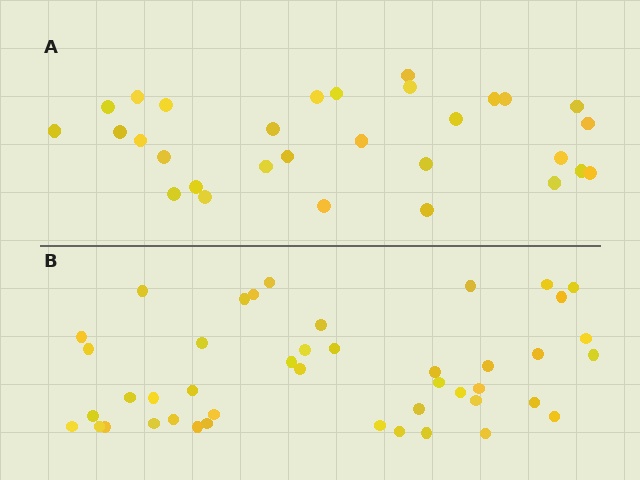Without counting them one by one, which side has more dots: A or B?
Region B (the bottom region) has more dots.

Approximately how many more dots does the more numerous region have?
Region B has approximately 15 more dots than region A.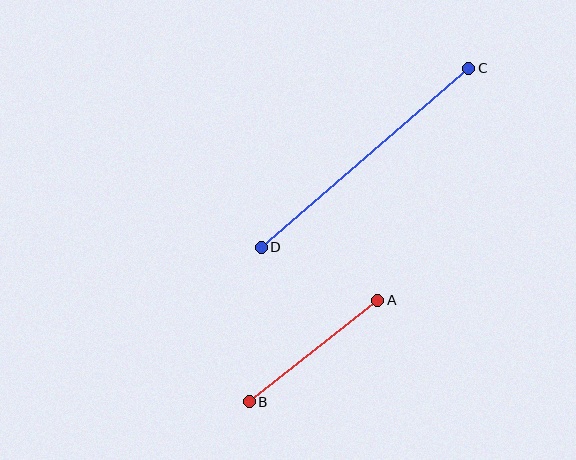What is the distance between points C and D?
The distance is approximately 274 pixels.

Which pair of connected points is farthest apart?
Points C and D are farthest apart.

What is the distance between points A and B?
The distance is approximately 164 pixels.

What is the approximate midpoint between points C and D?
The midpoint is at approximately (365, 158) pixels.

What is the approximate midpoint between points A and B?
The midpoint is at approximately (314, 351) pixels.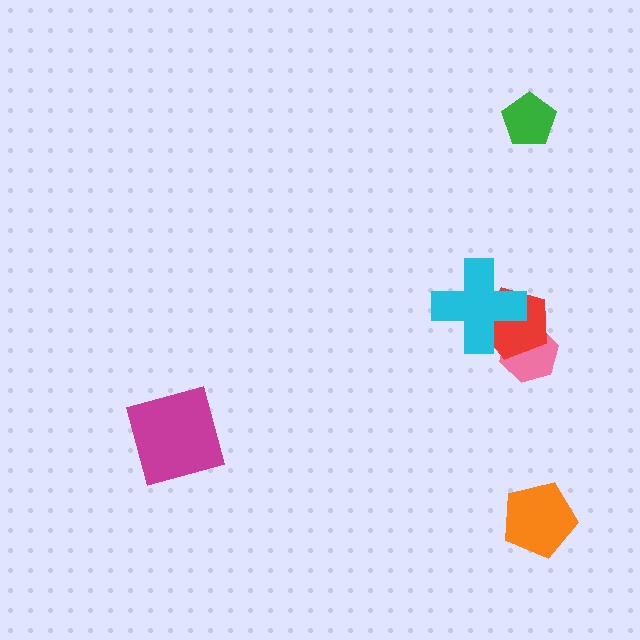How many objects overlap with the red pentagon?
2 objects overlap with the red pentagon.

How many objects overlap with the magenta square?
0 objects overlap with the magenta square.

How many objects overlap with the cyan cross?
2 objects overlap with the cyan cross.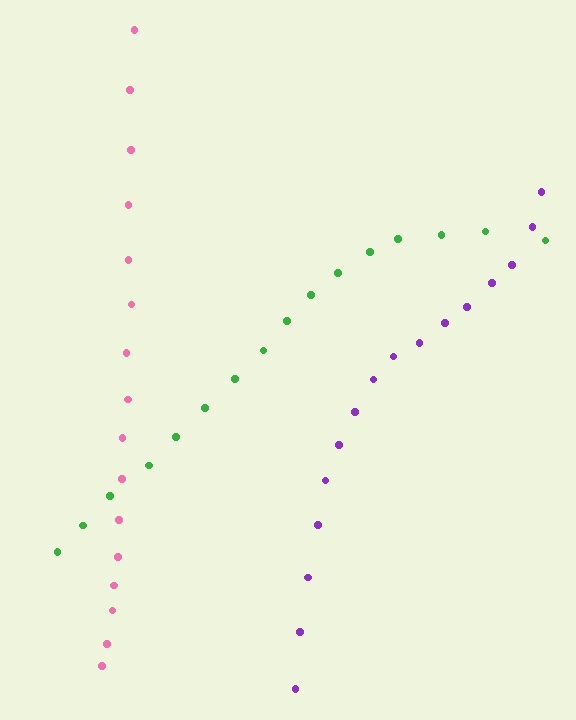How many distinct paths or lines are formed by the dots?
There are 3 distinct paths.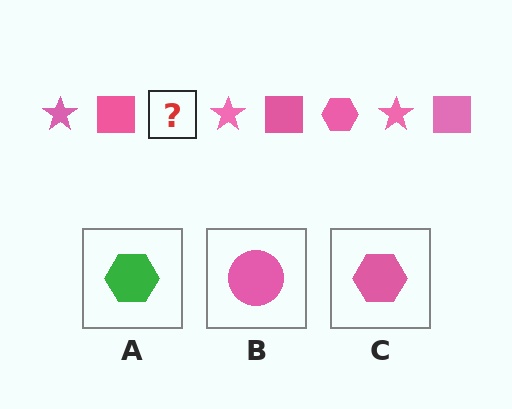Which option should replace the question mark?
Option C.